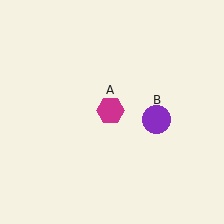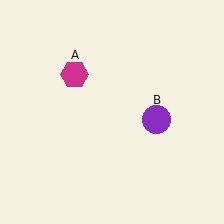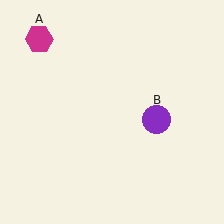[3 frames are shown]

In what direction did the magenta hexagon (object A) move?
The magenta hexagon (object A) moved up and to the left.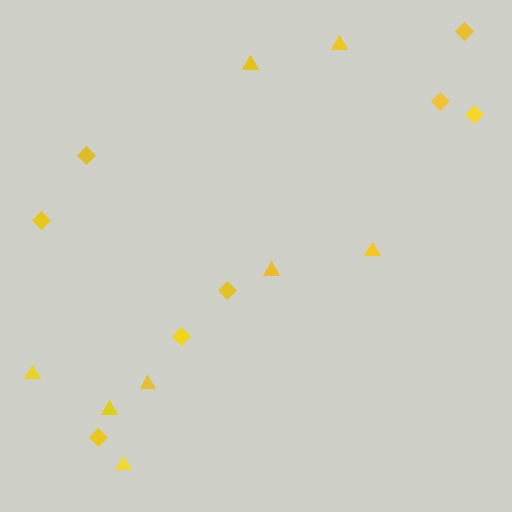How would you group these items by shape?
There are 2 groups: one group of diamonds (8) and one group of triangles (8).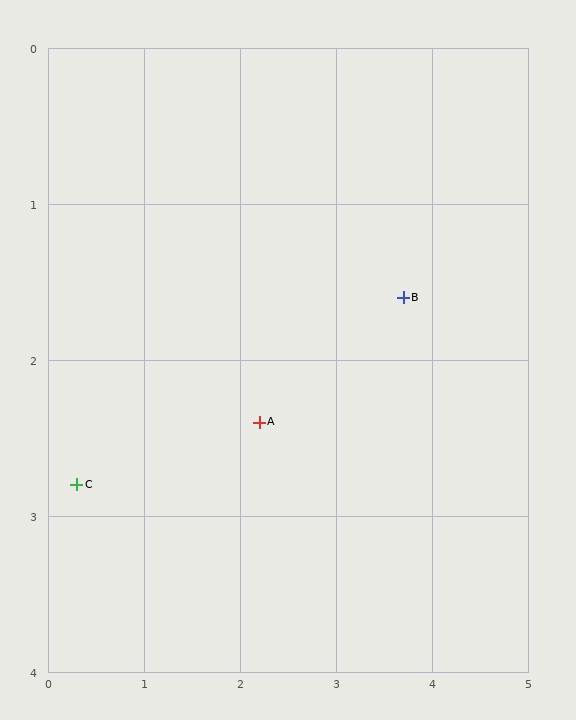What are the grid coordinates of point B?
Point B is at approximately (3.7, 1.6).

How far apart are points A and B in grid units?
Points A and B are about 1.7 grid units apart.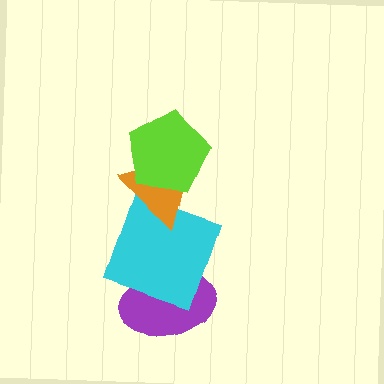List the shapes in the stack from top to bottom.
From top to bottom: the lime pentagon, the orange triangle, the cyan square, the purple ellipse.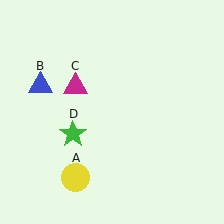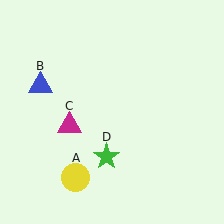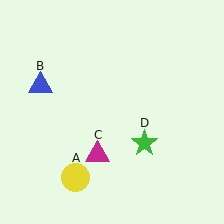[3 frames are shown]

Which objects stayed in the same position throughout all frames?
Yellow circle (object A) and blue triangle (object B) remained stationary.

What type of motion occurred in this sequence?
The magenta triangle (object C), green star (object D) rotated counterclockwise around the center of the scene.